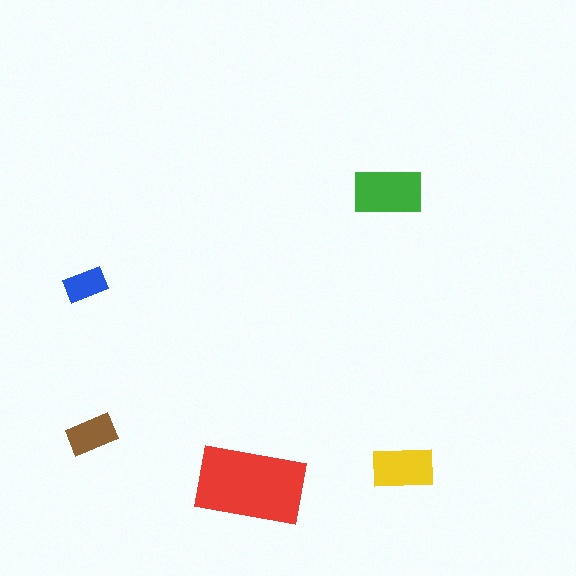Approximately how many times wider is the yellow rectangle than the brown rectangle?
About 1.5 times wider.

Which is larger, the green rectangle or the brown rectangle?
The green one.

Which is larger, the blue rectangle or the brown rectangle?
The brown one.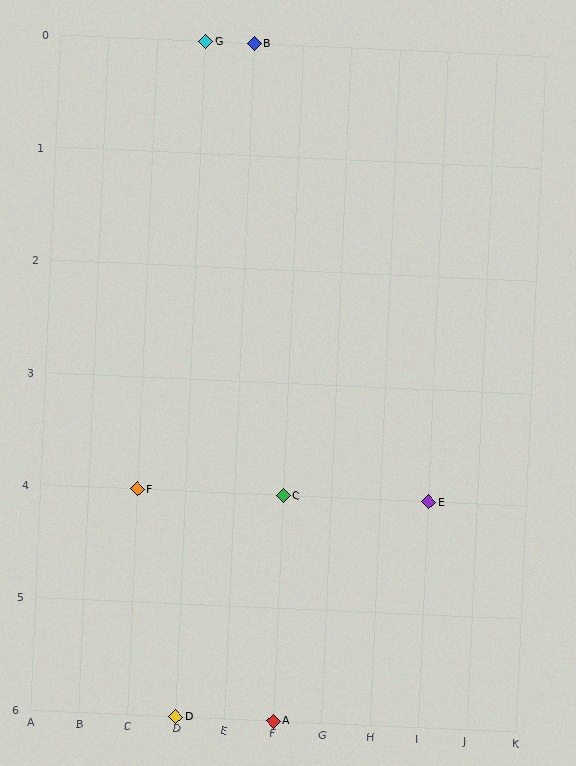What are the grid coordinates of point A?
Point A is at grid coordinates (F, 6).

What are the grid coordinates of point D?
Point D is at grid coordinates (D, 6).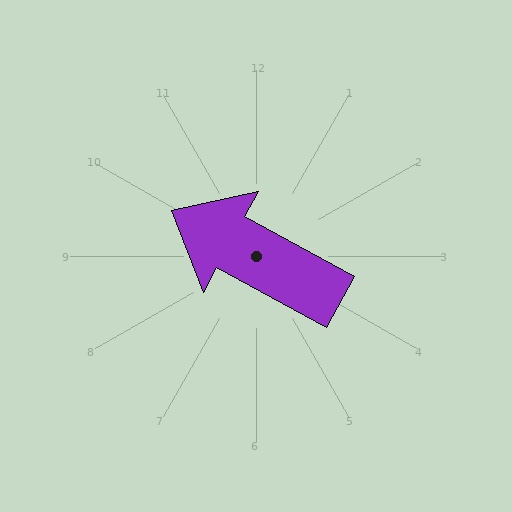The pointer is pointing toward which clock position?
Roughly 10 o'clock.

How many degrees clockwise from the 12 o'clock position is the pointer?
Approximately 299 degrees.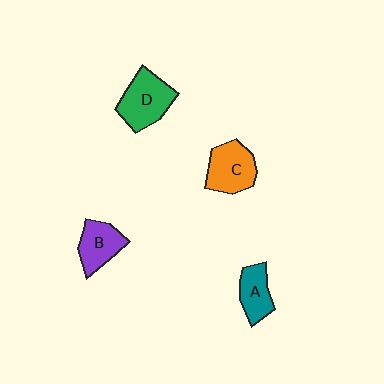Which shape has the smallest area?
Shape A (teal).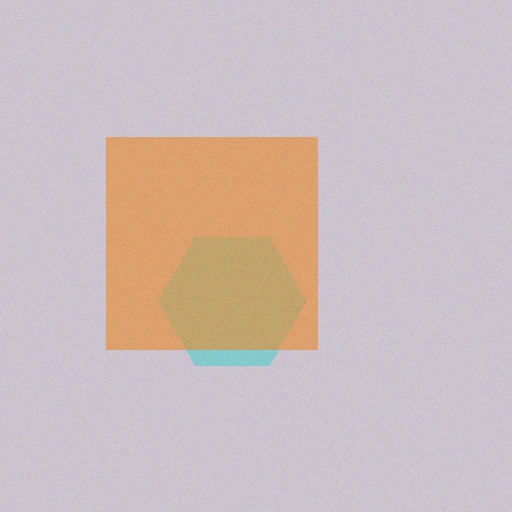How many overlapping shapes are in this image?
There are 2 overlapping shapes in the image.